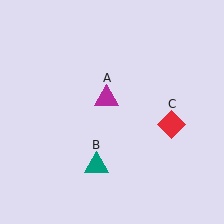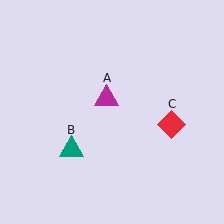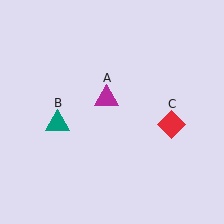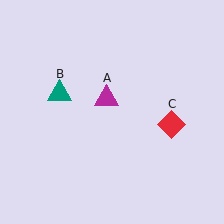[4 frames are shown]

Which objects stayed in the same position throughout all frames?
Magenta triangle (object A) and red diamond (object C) remained stationary.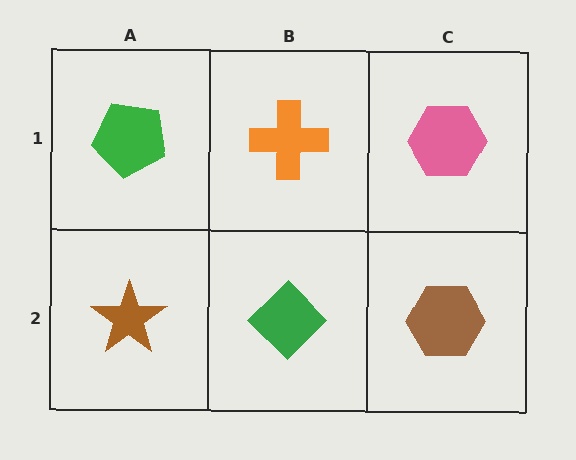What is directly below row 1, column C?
A brown hexagon.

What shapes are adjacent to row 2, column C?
A pink hexagon (row 1, column C), a green diamond (row 2, column B).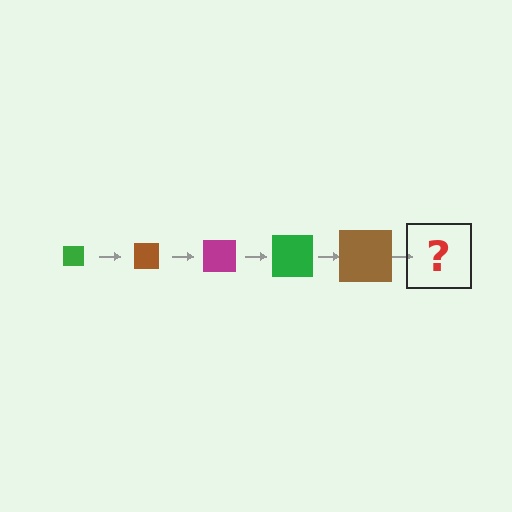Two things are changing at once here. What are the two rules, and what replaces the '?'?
The two rules are that the square grows larger each step and the color cycles through green, brown, and magenta. The '?' should be a magenta square, larger than the previous one.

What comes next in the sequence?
The next element should be a magenta square, larger than the previous one.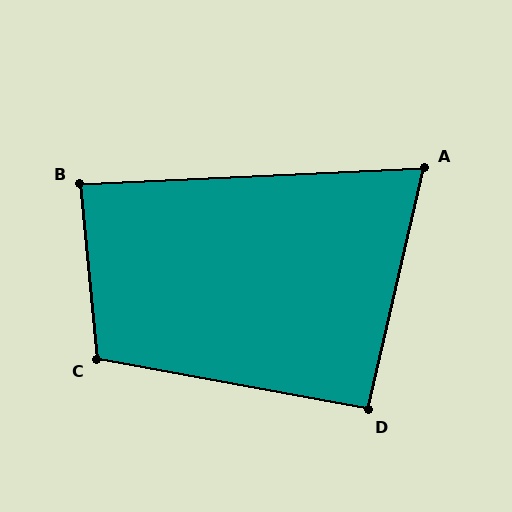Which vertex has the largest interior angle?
C, at approximately 106 degrees.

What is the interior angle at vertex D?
Approximately 93 degrees (approximately right).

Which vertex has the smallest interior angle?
A, at approximately 74 degrees.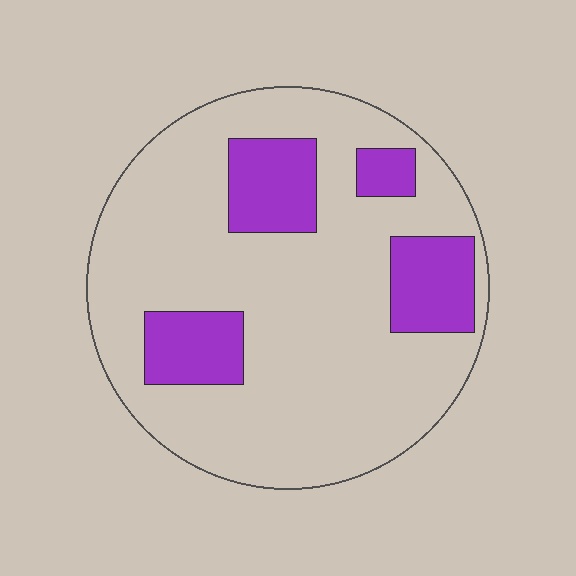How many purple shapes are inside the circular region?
4.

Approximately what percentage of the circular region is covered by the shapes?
Approximately 20%.